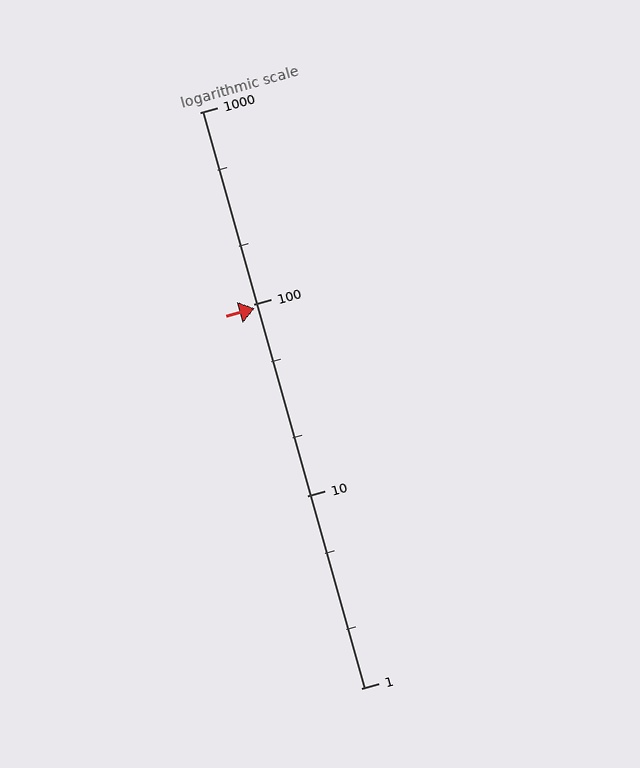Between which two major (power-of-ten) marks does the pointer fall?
The pointer is between 10 and 100.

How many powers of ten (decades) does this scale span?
The scale spans 3 decades, from 1 to 1000.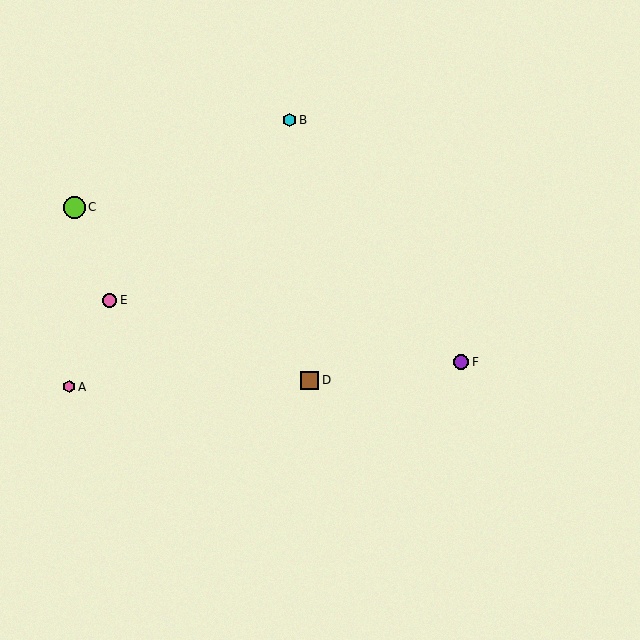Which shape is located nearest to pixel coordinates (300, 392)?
The brown square (labeled D) at (309, 380) is nearest to that location.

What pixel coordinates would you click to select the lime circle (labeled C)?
Click at (74, 207) to select the lime circle C.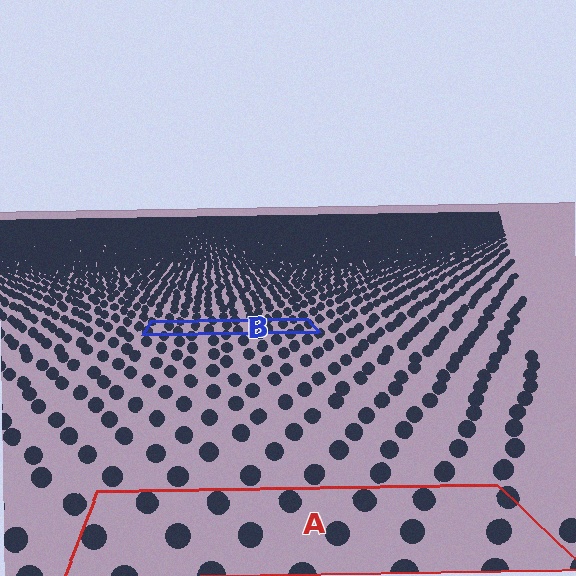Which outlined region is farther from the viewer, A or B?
Region B is farther from the viewer — the texture elements inside it appear smaller and more densely packed.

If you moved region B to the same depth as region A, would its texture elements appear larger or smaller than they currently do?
They would appear larger. At a closer depth, the same texture elements are projected at a bigger on-screen size.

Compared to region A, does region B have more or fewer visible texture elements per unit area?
Region B has more texture elements per unit area — they are packed more densely because it is farther away.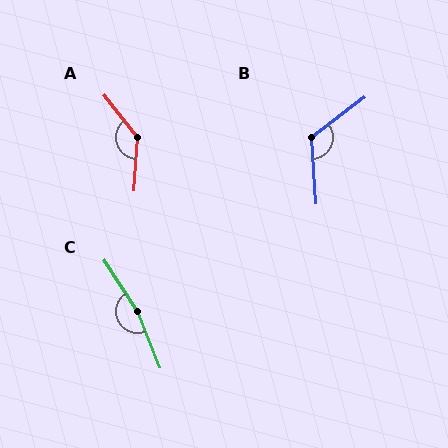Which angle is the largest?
C, at approximately 169 degrees.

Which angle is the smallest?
B, at approximately 123 degrees.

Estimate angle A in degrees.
Approximately 138 degrees.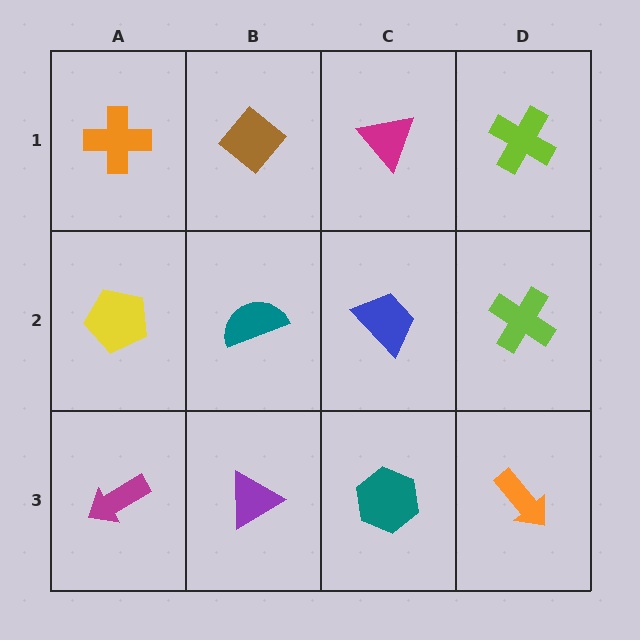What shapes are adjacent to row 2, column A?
An orange cross (row 1, column A), a magenta arrow (row 3, column A), a teal semicircle (row 2, column B).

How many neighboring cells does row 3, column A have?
2.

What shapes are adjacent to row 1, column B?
A teal semicircle (row 2, column B), an orange cross (row 1, column A), a magenta triangle (row 1, column C).